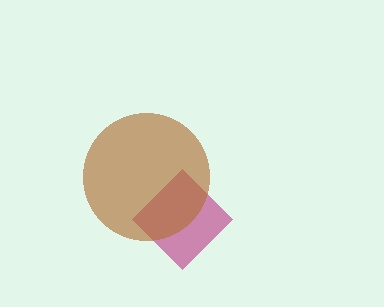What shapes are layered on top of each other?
The layered shapes are: a magenta diamond, a brown circle.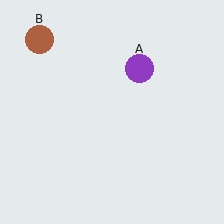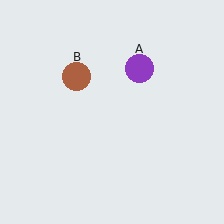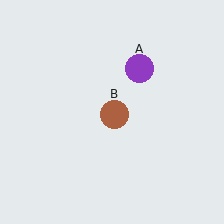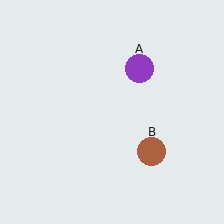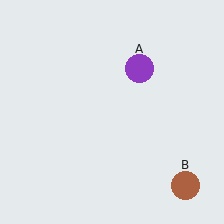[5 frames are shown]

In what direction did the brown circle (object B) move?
The brown circle (object B) moved down and to the right.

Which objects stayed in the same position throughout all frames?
Purple circle (object A) remained stationary.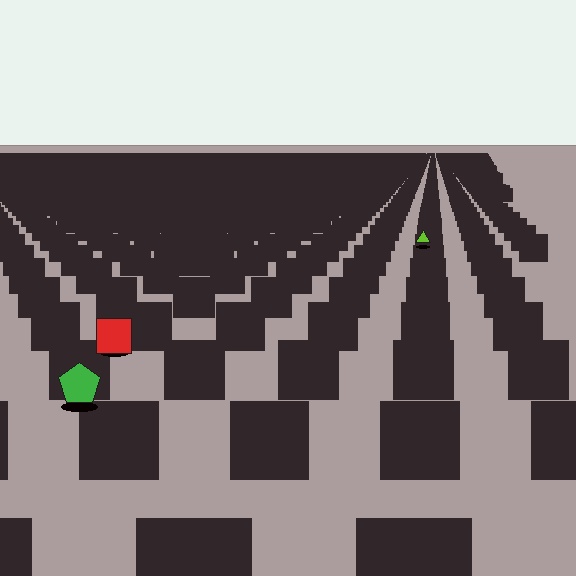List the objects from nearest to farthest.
From nearest to farthest: the green pentagon, the red square, the lime triangle.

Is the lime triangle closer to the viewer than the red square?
No. The red square is closer — you can tell from the texture gradient: the ground texture is coarser near it.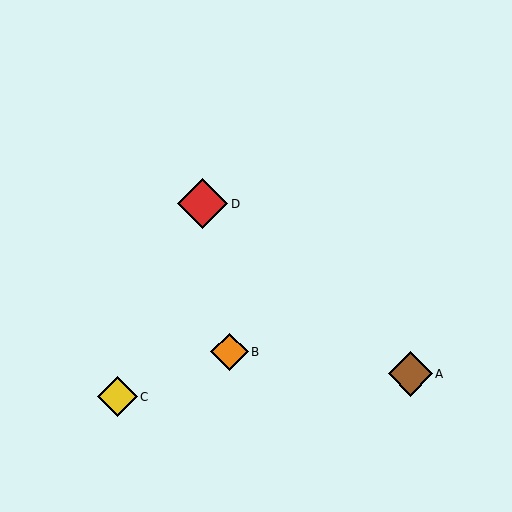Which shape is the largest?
The red diamond (labeled D) is the largest.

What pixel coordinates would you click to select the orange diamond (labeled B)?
Click at (229, 352) to select the orange diamond B.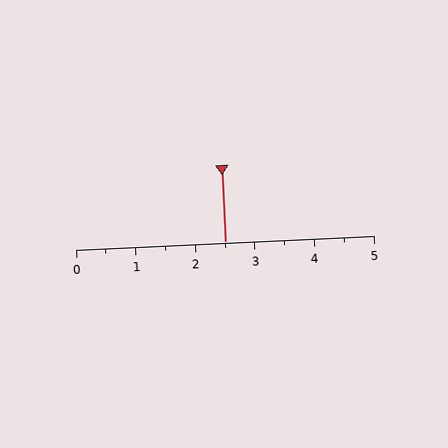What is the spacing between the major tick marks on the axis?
The major ticks are spaced 1 apart.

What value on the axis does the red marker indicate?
The marker indicates approximately 2.5.